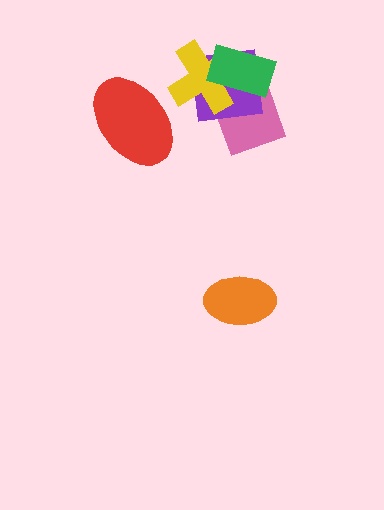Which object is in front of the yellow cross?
The green rectangle is in front of the yellow cross.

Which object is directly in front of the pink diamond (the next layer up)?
The purple square is directly in front of the pink diamond.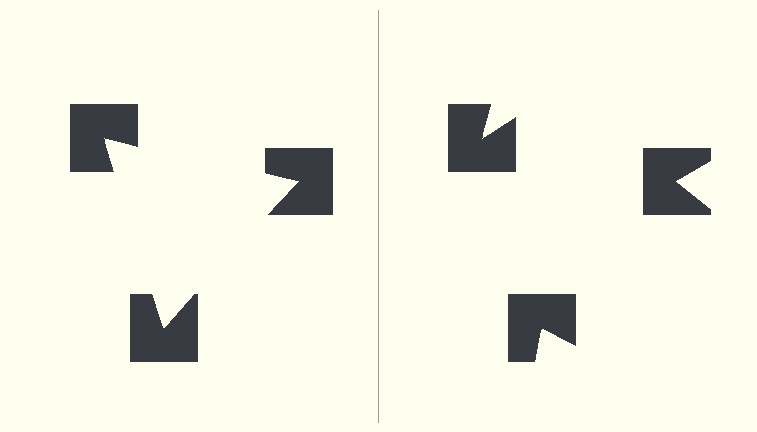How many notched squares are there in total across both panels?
6 — 3 on each side.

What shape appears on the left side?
An illusory triangle.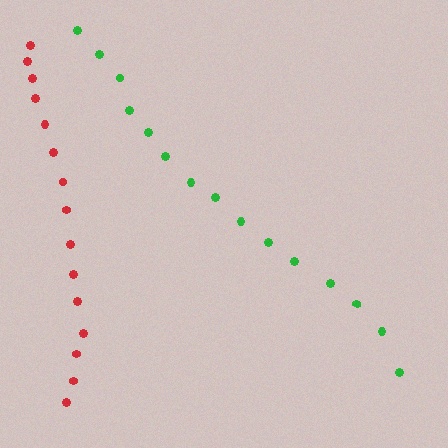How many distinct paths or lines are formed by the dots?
There are 2 distinct paths.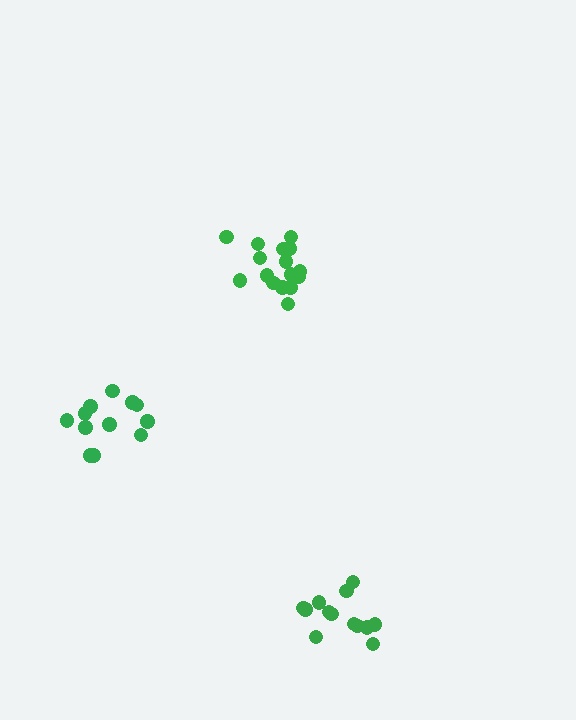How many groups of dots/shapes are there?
There are 3 groups.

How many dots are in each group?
Group 1: 16 dots, Group 2: 13 dots, Group 3: 12 dots (41 total).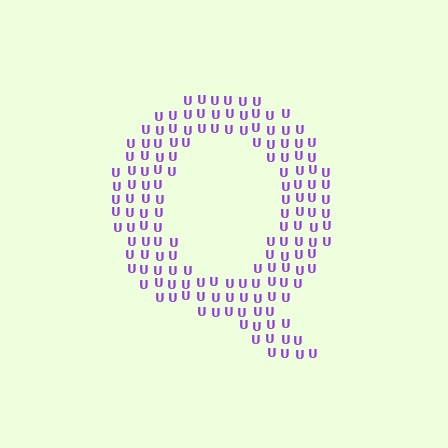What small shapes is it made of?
It is made of small letter U's.